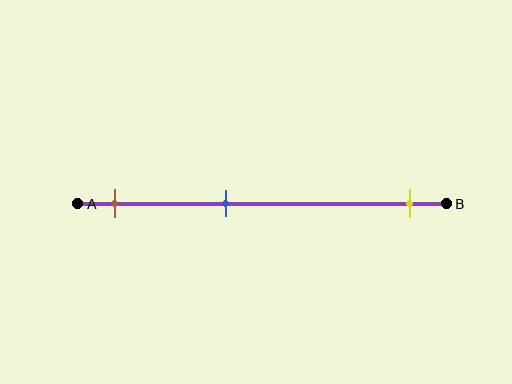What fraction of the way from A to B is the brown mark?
The brown mark is approximately 10% (0.1) of the way from A to B.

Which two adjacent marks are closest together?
The brown and blue marks are the closest adjacent pair.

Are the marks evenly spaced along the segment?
No, the marks are not evenly spaced.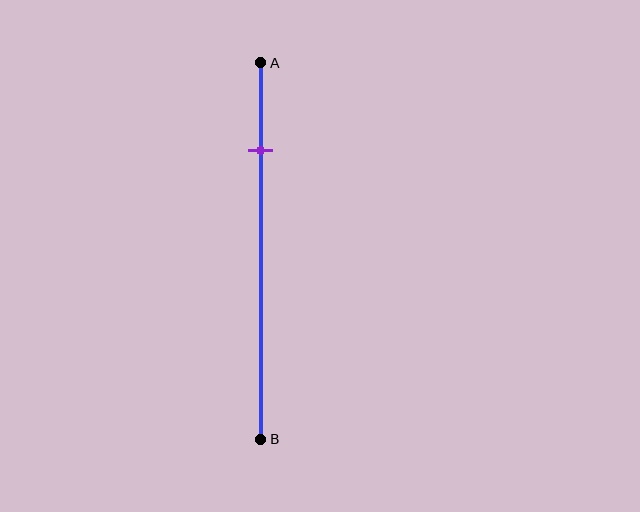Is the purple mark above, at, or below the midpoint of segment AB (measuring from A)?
The purple mark is above the midpoint of segment AB.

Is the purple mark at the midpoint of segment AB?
No, the mark is at about 25% from A, not at the 50% midpoint.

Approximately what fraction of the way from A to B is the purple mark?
The purple mark is approximately 25% of the way from A to B.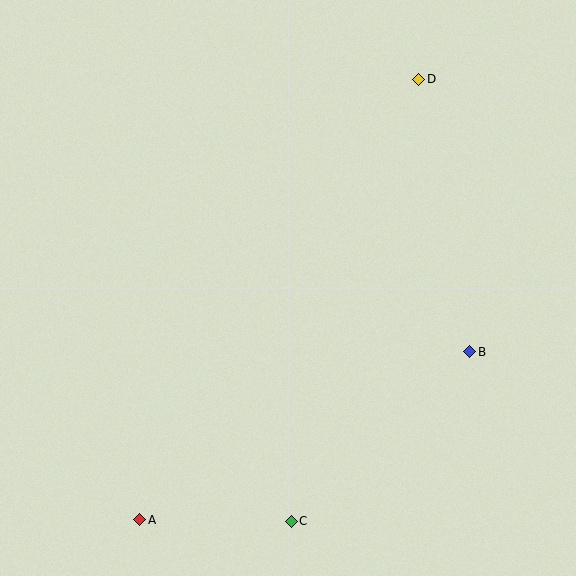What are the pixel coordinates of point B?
Point B is at (470, 352).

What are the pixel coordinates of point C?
Point C is at (291, 521).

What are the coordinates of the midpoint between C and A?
The midpoint between C and A is at (216, 520).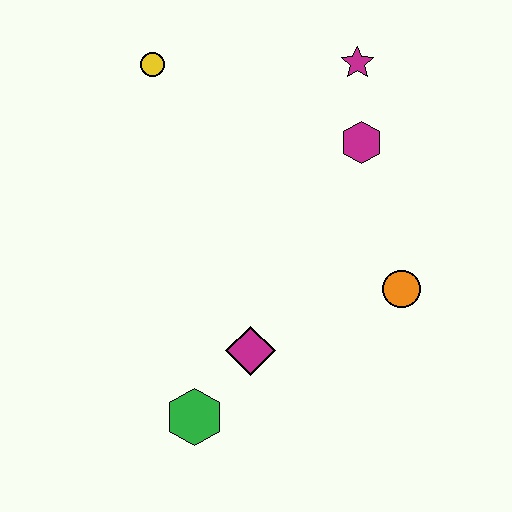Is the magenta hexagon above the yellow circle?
No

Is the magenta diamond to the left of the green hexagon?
No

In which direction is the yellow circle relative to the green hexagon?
The yellow circle is above the green hexagon.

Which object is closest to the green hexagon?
The magenta diamond is closest to the green hexagon.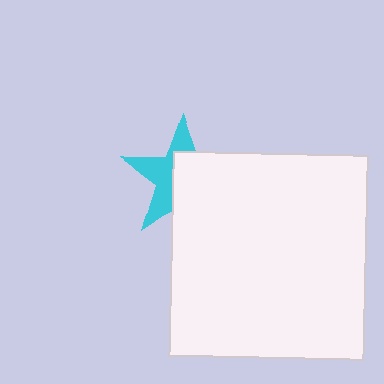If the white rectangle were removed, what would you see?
You would see the complete cyan star.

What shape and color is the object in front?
The object in front is a white rectangle.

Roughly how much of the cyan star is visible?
A small part of it is visible (roughly 45%).